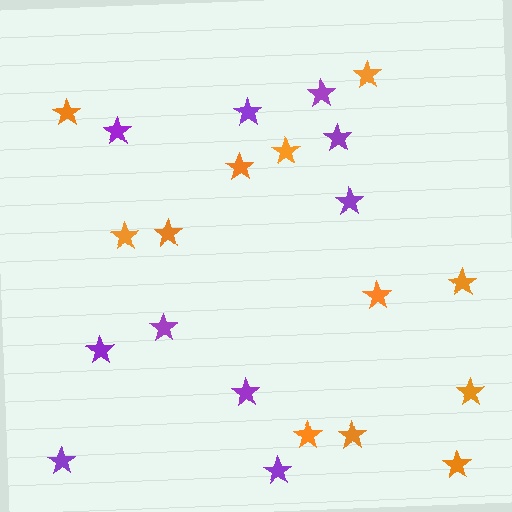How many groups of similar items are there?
There are 2 groups: one group of orange stars (12) and one group of purple stars (10).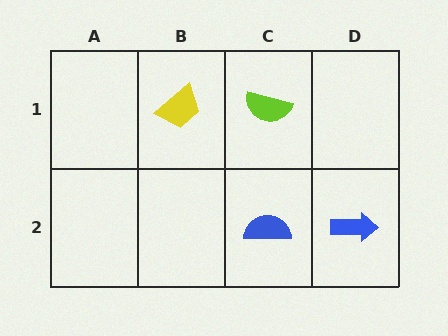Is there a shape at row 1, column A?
No, that cell is empty.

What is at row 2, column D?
A blue arrow.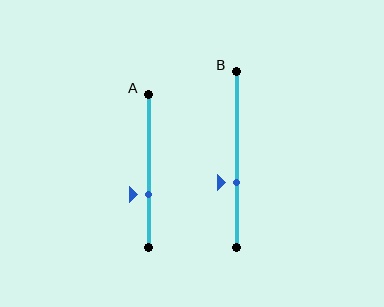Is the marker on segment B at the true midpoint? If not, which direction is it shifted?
No, the marker on segment B is shifted downward by about 13% of the segment length.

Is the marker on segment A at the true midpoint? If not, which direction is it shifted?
No, the marker on segment A is shifted downward by about 16% of the segment length.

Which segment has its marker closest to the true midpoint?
Segment B has its marker closest to the true midpoint.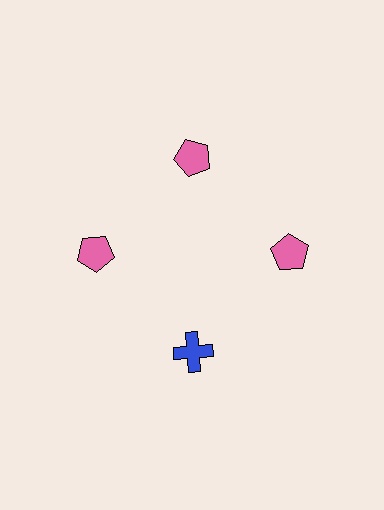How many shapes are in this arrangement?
There are 4 shapes arranged in a ring pattern.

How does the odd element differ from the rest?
It differs in both color (blue instead of pink) and shape (cross instead of pentagon).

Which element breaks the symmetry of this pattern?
The blue cross at roughly the 6 o'clock position breaks the symmetry. All other shapes are pink pentagons.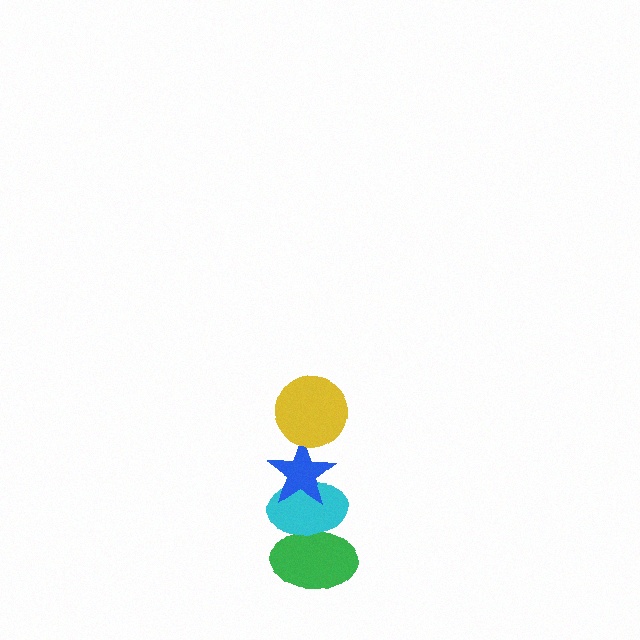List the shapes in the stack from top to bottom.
From top to bottom: the yellow circle, the blue star, the cyan ellipse, the green ellipse.